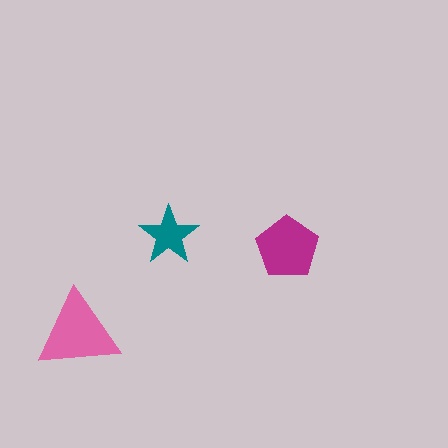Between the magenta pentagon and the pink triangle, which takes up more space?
The pink triangle.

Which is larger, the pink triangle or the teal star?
The pink triangle.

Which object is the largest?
The pink triangle.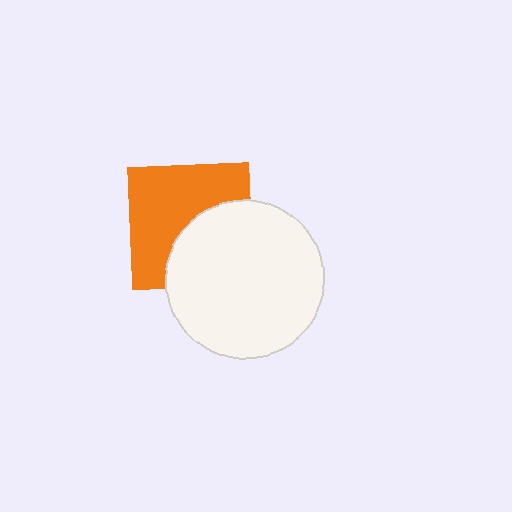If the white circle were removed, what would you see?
You would see the complete orange square.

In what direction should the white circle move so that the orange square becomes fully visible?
The white circle should move toward the lower-right. That is the shortest direction to clear the overlap and leave the orange square fully visible.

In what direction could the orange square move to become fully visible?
The orange square could move toward the upper-left. That would shift it out from behind the white circle entirely.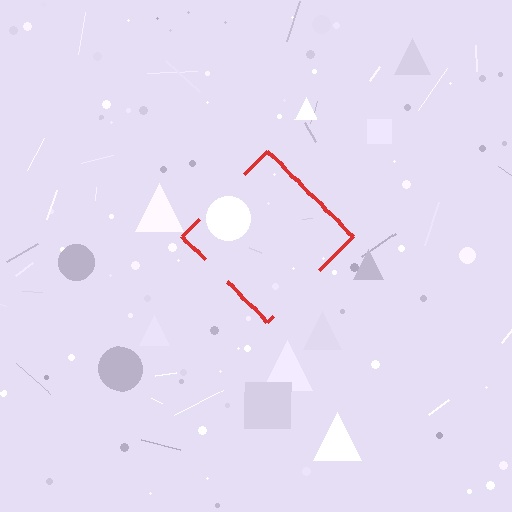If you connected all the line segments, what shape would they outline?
They would outline a diamond.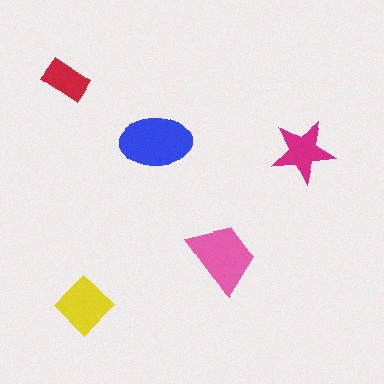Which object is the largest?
The blue ellipse.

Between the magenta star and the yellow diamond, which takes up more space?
The yellow diamond.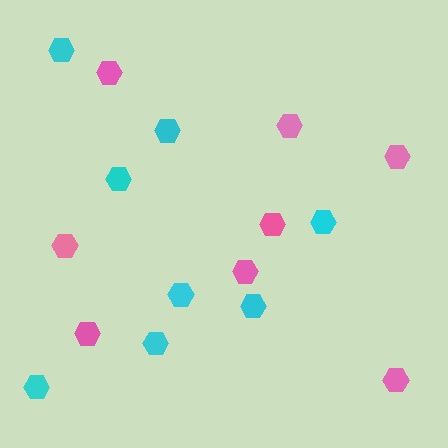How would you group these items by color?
There are 2 groups: one group of cyan hexagons (8) and one group of pink hexagons (8).